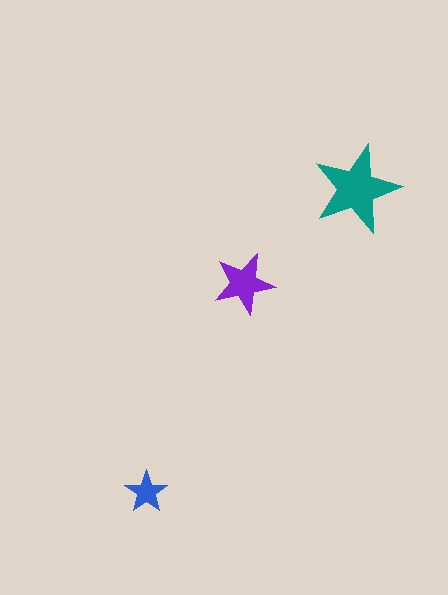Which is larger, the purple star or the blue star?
The purple one.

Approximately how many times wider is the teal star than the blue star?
About 2 times wider.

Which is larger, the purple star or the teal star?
The teal one.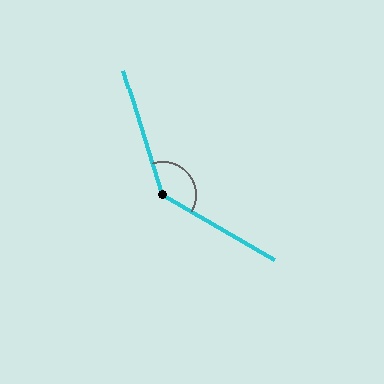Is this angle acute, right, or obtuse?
It is obtuse.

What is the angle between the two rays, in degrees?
Approximately 137 degrees.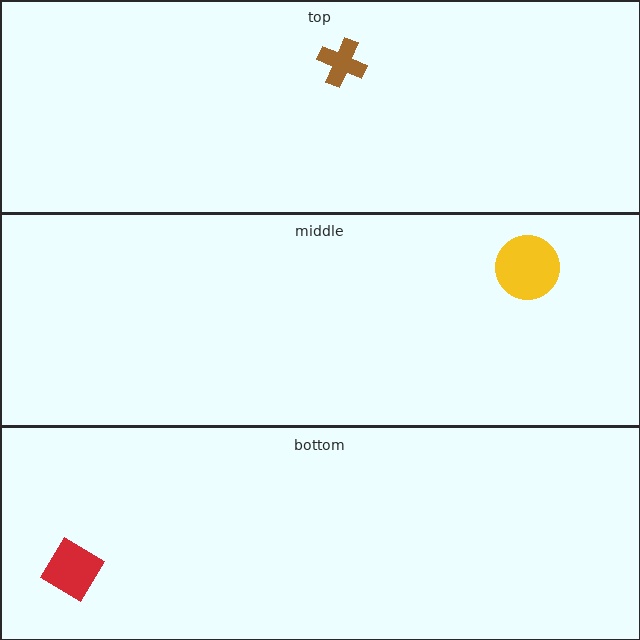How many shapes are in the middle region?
1.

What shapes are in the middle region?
The yellow circle.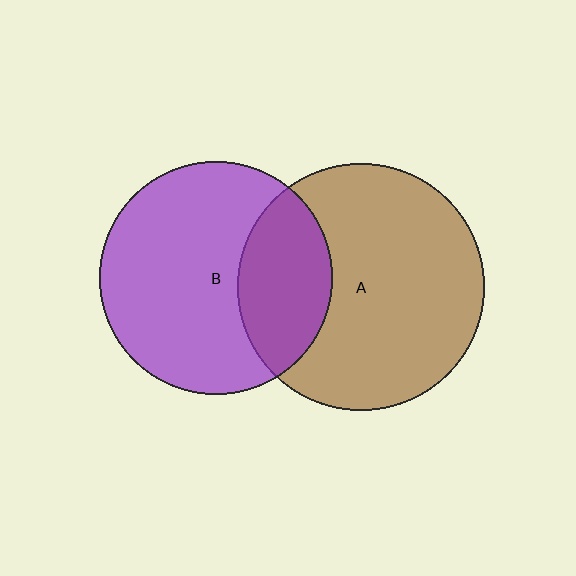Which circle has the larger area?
Circle A (brown).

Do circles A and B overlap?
Yes.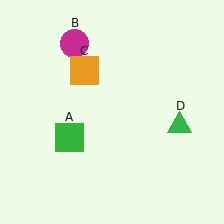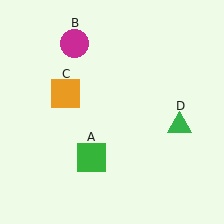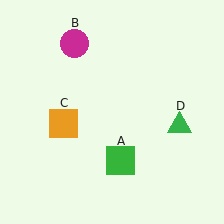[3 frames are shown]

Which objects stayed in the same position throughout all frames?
Magenta circle (object B) and green triangle (object D) remained stationary.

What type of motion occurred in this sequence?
The green square (object A), orange square (object C) rotated counterclockwise around the center of the scene.